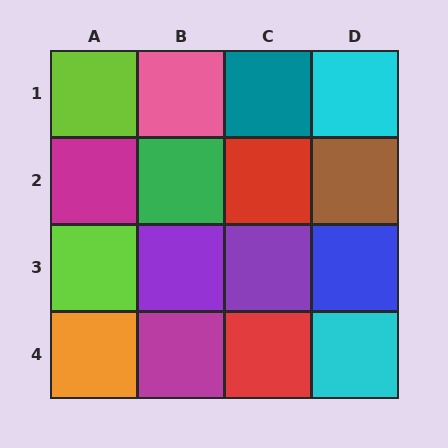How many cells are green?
1 cell is green.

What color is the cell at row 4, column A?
Orange.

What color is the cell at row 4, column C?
Red.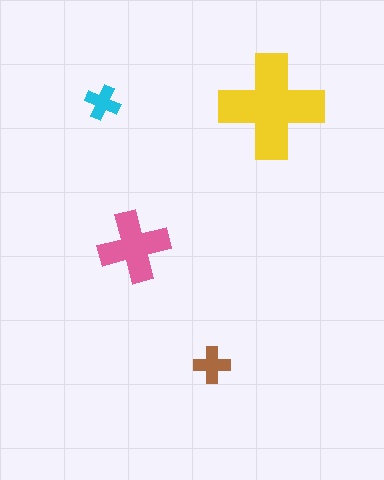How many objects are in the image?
There are 4 objects in the image.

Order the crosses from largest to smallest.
the yellow one, the pink one, the brown one, the cyan one.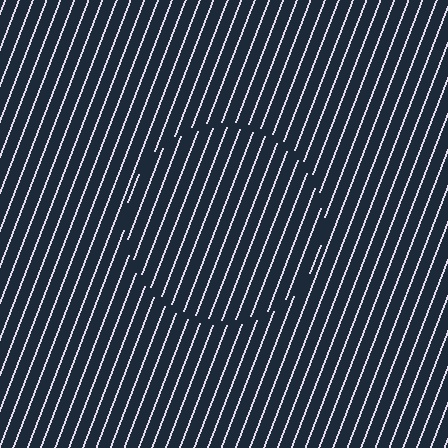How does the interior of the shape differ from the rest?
The interior of the shape contains the same grating, shifted by half a period — the contour is defined by the phase discontinuity where line-ends from the inner and outer gratings abut.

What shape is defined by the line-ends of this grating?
An illusory circle. The interior of the shape contains the same grating, shifted by half a period — the contour is defined by the phase discontinuity where line-ends from the inner and outer gratings abut.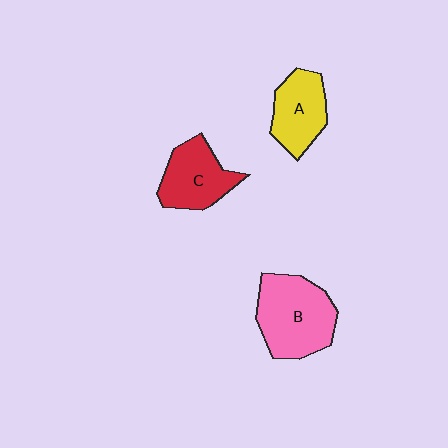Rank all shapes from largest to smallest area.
From largest to smallest: B (pink), C (red), A (yellow).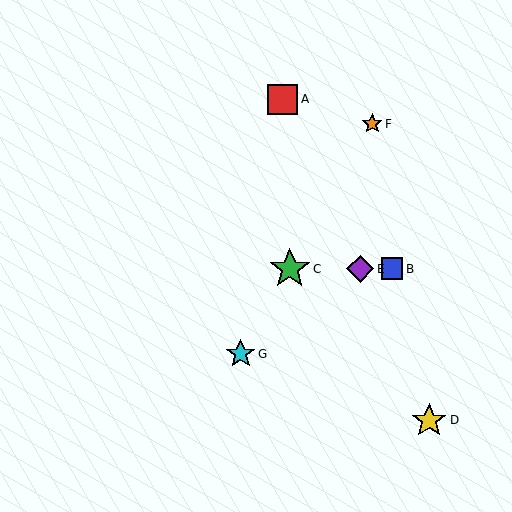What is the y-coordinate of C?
Object C is at y≈269.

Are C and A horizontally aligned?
No, C is at y≈269 and A is at y≈100.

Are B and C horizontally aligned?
Yes, both are at y≈269.